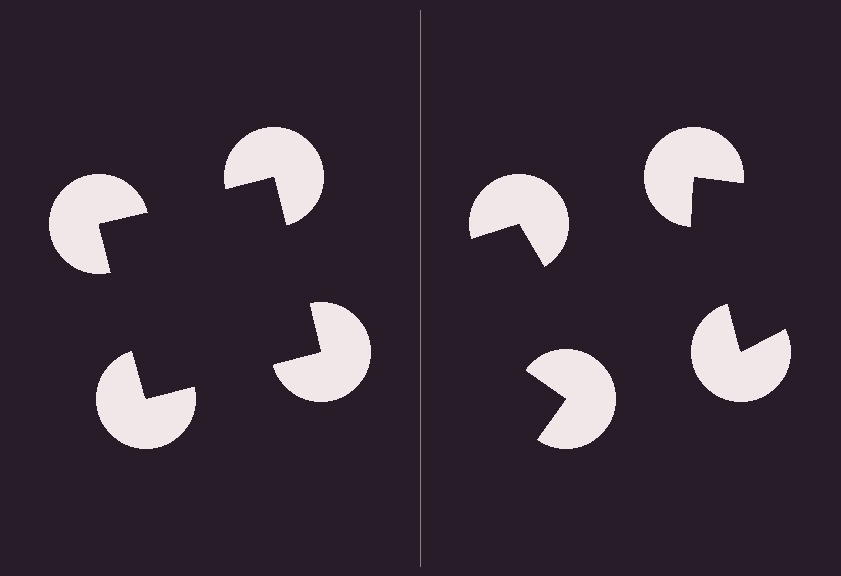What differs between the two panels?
The pac-man discs are positioned identically on both sides; only the wedge orientations differ. On the left they align to a square; on the right they are misaligned.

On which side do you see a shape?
An illusory square appears on the left side. On the right side the wedge cuts are rotated, so no coherent shape forms.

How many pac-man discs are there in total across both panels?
8 — 4 on each side.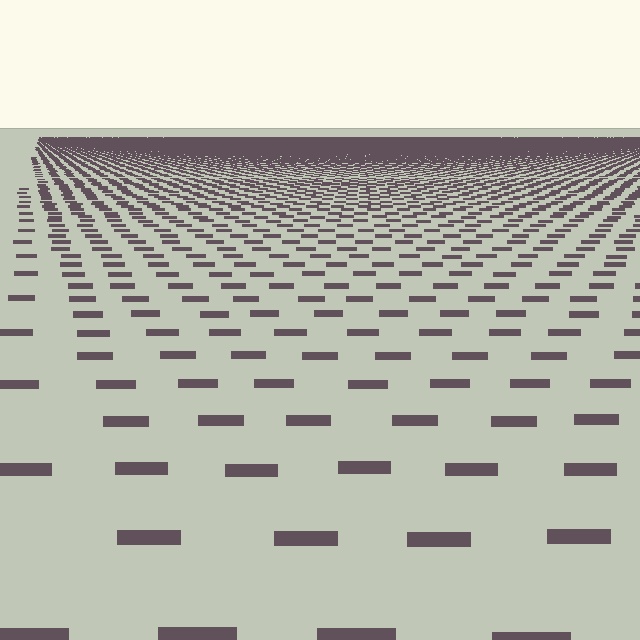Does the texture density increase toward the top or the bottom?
Density increases toward the top.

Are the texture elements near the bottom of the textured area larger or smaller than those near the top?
Larger. Near the bottom, elements are closer to the viewer and appear at a bigger on-screen size.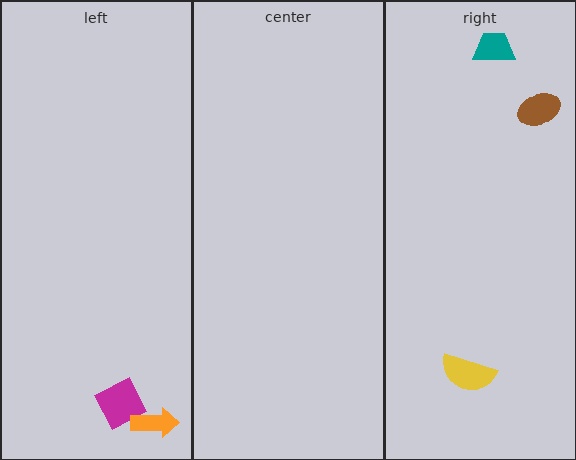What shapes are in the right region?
The brown ellipse, the teal trapezoid, the yellow semicircle.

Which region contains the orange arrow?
The left region.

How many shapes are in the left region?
2.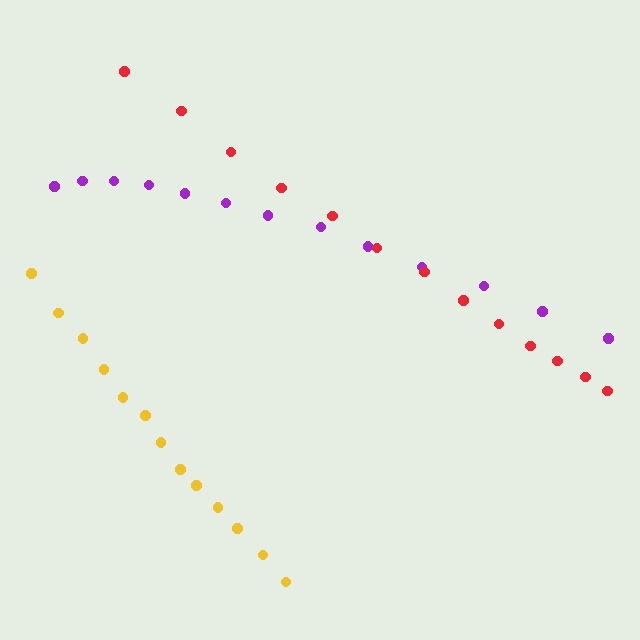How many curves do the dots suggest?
There are 3 distinct paths.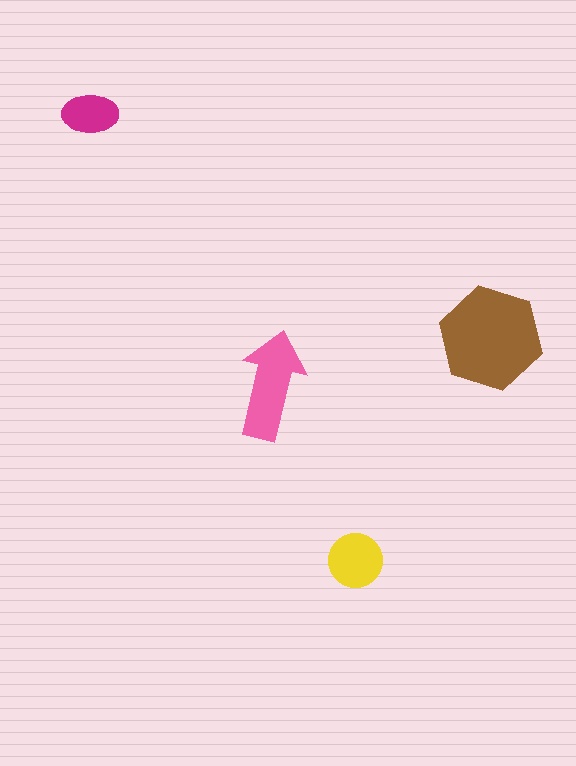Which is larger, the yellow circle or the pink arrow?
The pink arrow.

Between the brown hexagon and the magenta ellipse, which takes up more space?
The brown hexagon.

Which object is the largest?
The brown hexagon.